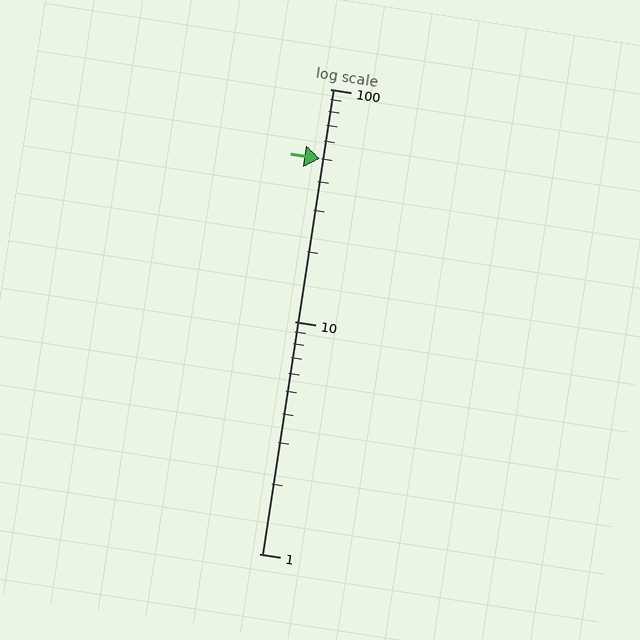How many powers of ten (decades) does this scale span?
The scale spans 2 decades, from 1 to 100.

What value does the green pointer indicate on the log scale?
The pointer indicates approximately 50.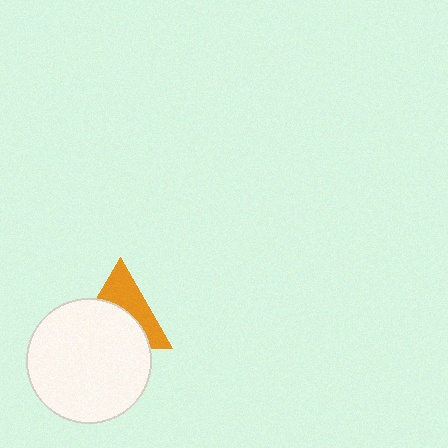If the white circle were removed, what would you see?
You would see the complete orange triangle.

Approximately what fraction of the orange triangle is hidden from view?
Roughly 56% of the orange triangle is hidden behind the white circle.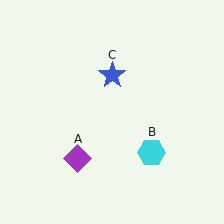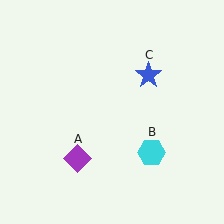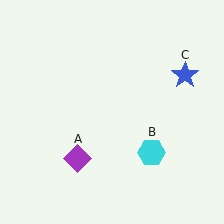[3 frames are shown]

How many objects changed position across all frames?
1 object changed position: blue star (object C).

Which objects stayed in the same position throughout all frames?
Purple diamond (object A) and cyan hexagon (object B) remained stationary.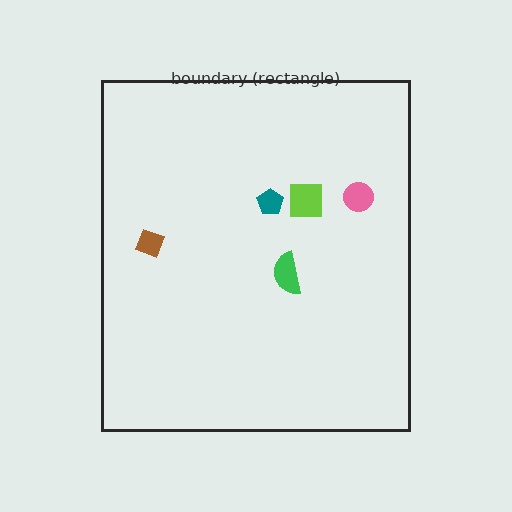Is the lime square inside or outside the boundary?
Inside.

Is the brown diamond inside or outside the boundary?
Inside.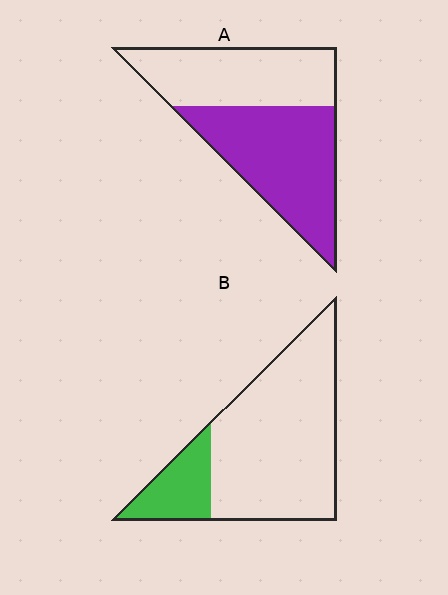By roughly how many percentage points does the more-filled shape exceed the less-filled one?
By roughly 35 percentage points (A over B).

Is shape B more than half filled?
No.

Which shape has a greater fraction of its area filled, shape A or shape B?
Shape A.